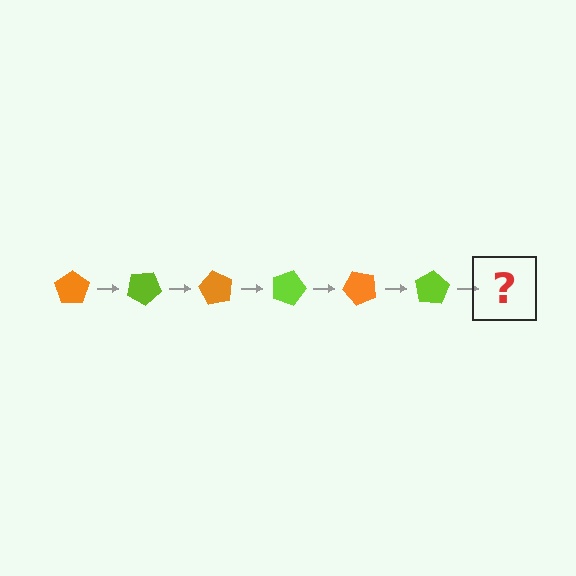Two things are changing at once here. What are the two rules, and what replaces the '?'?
The two rules are that it rotates 30 degrees each step and the color cycles through orange and lime. The '?' should be an orange pentagon, rotated 180 degrees from the start.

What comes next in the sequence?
The next element should be an orange pentagon, rotated 180 degrees from the start.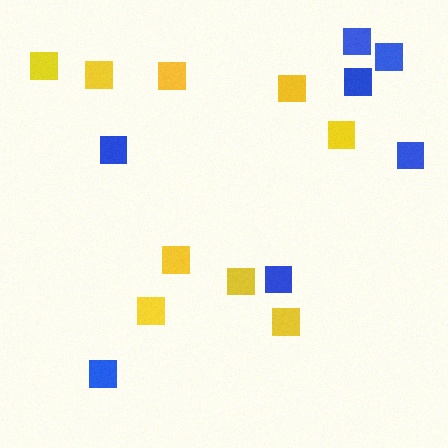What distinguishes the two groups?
There are 2 groups: one group of blue squares (7) and one group of yellow squares (9).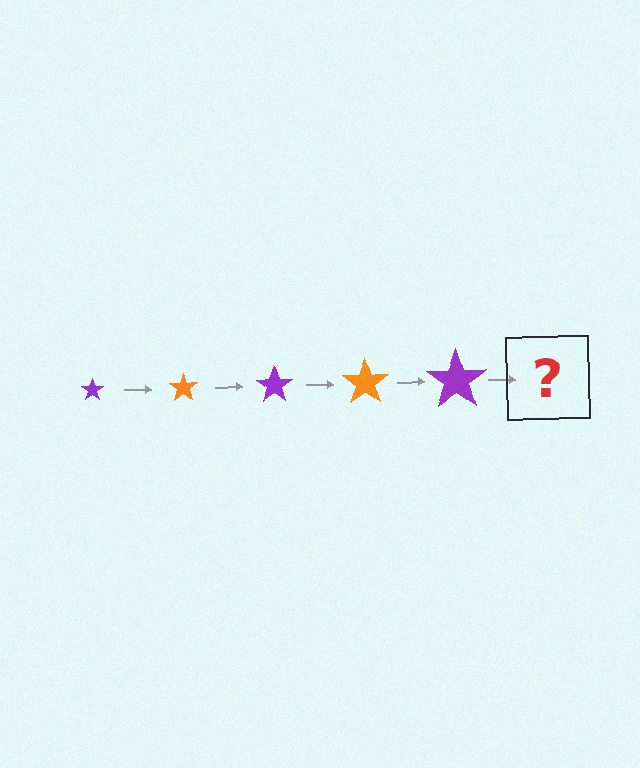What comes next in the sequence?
The next element should be an orange star, larger than the previous one.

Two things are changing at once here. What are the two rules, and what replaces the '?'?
The two rules are that the star grows larger each step and the color cycles through purple and orange. The '?' should be an orange star, larger than the previous one.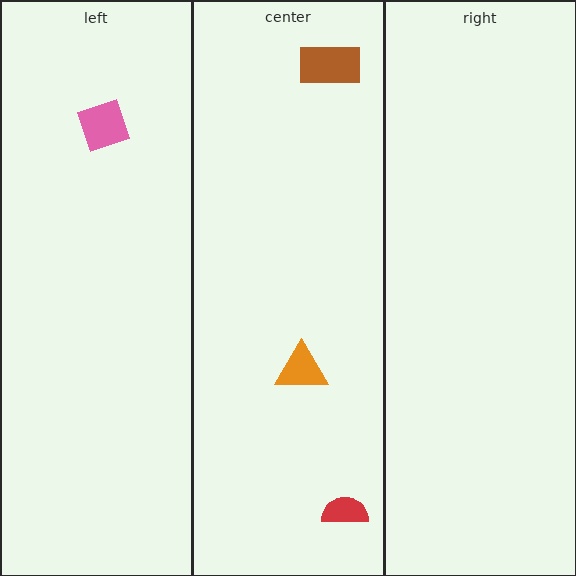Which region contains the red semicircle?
The center region.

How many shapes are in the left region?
1.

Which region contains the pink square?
The left region.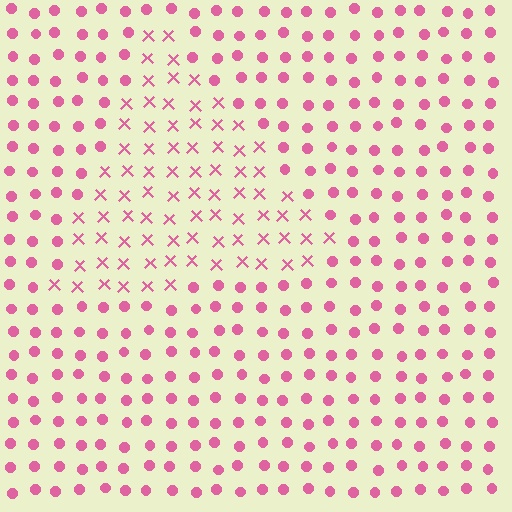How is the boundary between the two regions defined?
The boundary is defined by a change in element shape: X marks inside vs. circles outside. All elements share the same color and spacing.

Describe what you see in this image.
The image is filled with small pink elements arranged in a uniform grid. A triangle-shaped region contains X marks, while the surrounding area contains circles. The boundary is defined purely by the change in element shape.